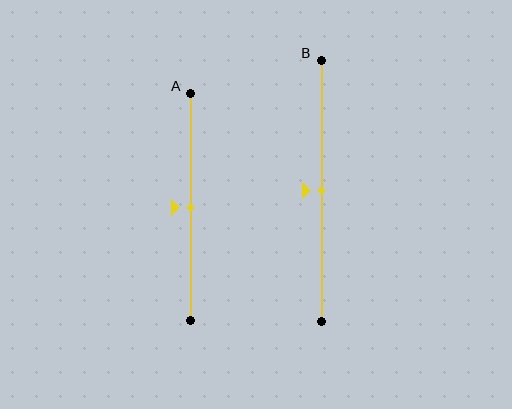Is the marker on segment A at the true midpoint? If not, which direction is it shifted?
Yes, the marker on segment A is at the true midpoint.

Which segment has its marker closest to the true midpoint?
Segment A has its marker closest to the true midpoint.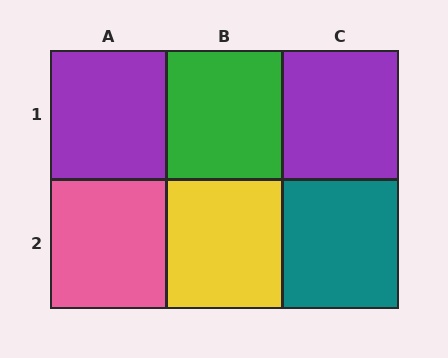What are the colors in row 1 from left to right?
Purple, green, purple.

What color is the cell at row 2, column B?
Yellow.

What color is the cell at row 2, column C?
Teal.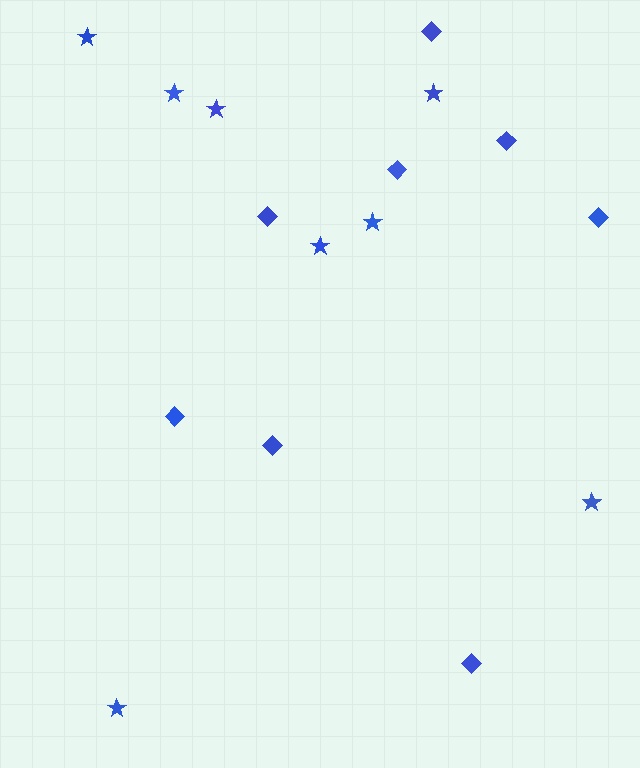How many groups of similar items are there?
There are 2 groups: one group of diamonds (8) and one group of stars (8).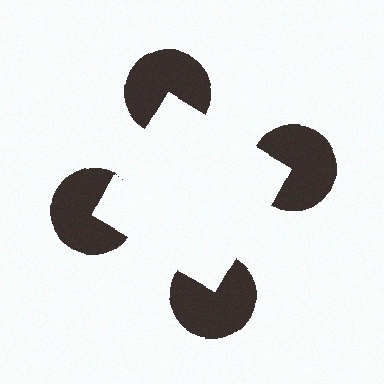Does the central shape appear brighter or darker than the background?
It typically appears slightly brighter than the background, even though no actual brightness change is drawn.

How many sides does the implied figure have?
4 sides.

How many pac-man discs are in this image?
There are 4 — one at each vertex of the illusory square.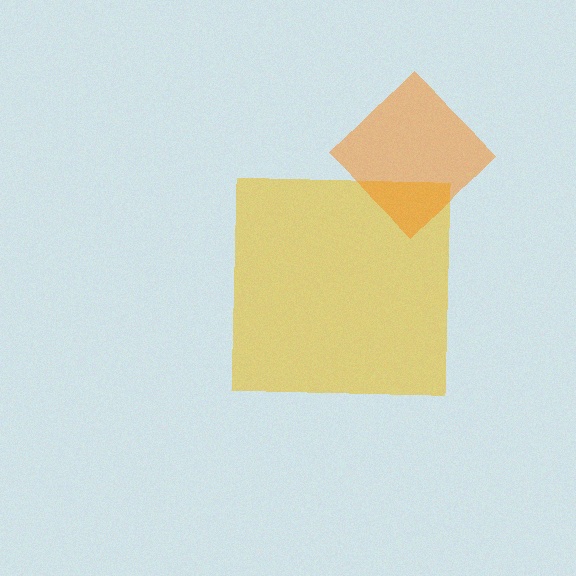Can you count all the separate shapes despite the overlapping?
Yes, there are 2 separate shapes.